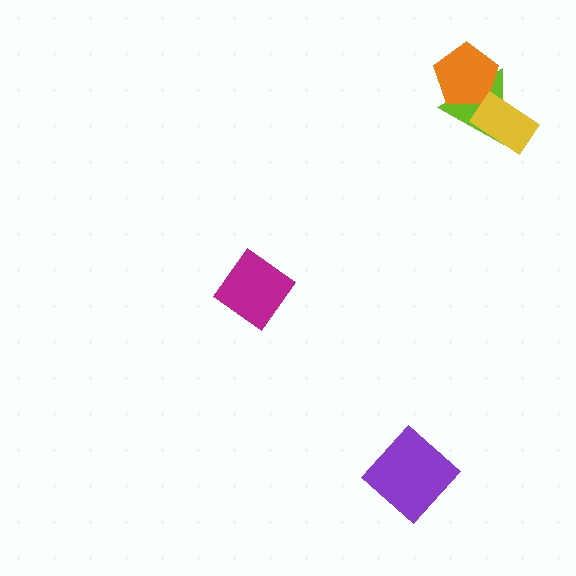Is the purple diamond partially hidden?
No, no other shape covers it.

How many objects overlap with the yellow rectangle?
1 object overlaps with the yellow rectangle.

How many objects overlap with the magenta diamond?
0 objects overlap with the magenta diamond.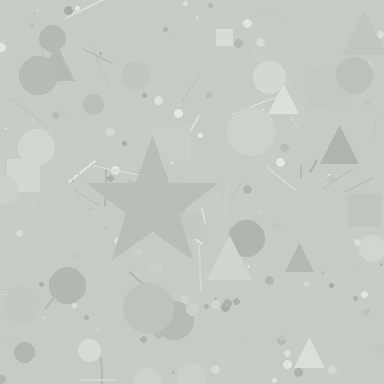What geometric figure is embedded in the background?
A star is embedded in the background.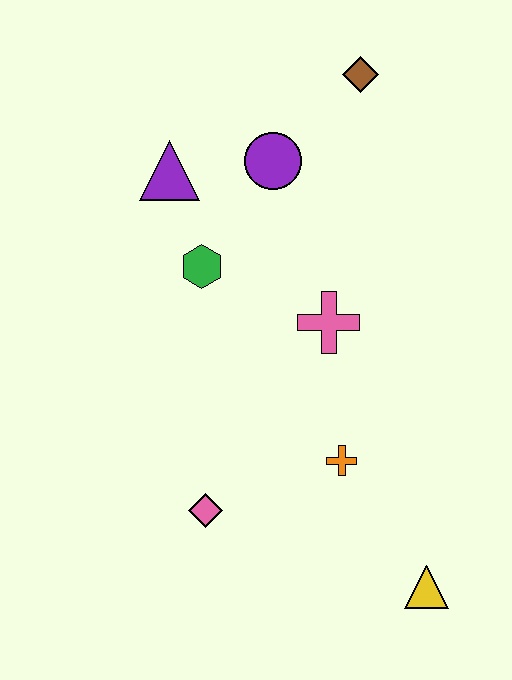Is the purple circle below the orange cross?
No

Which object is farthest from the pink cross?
The yellow triangle is farthest from the pink cross.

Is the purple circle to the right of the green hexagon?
Yes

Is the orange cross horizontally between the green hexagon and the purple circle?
No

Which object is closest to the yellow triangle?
The orange cross is closest to the yellow triangle.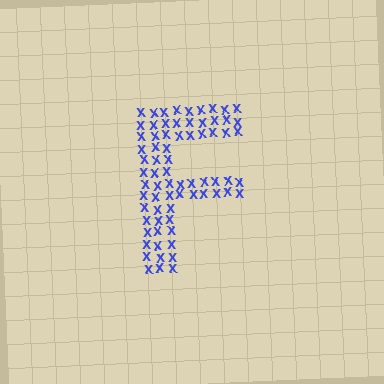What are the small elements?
The small elements are letter X's.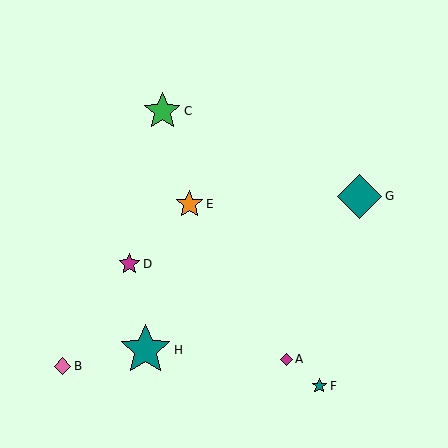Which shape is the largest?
The teal star (labeled H) is the largest.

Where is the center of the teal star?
The center of the teal star is at (145, 350).